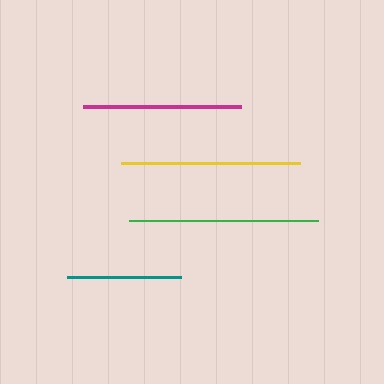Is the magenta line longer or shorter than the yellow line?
The yellow line is longer than the magenta line.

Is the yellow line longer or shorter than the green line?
The green line is longer than the yellow line.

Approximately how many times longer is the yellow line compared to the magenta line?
The yellow line is approximately 1.1 times the length of the magenta line.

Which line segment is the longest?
The green line is the longest at approximately 189 pixels.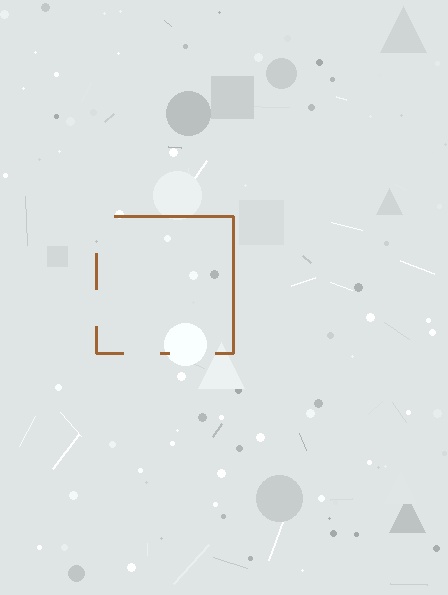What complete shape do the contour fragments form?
The contour fragments form a square.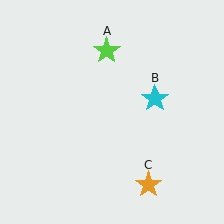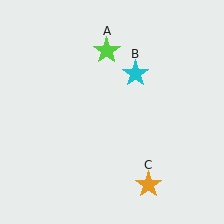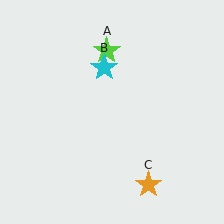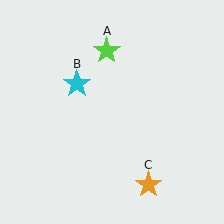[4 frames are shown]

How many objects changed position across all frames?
1 object changed position: cyan star (object B).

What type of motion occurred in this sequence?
The cyan star (object B) rotated counterclockwise around the center of the scene.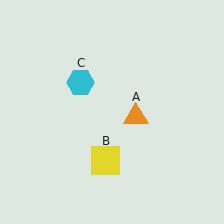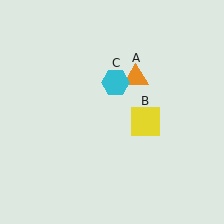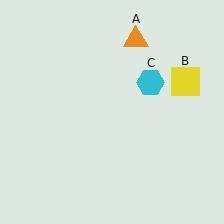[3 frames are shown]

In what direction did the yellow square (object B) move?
The yellow square (object B) moved up and to the right.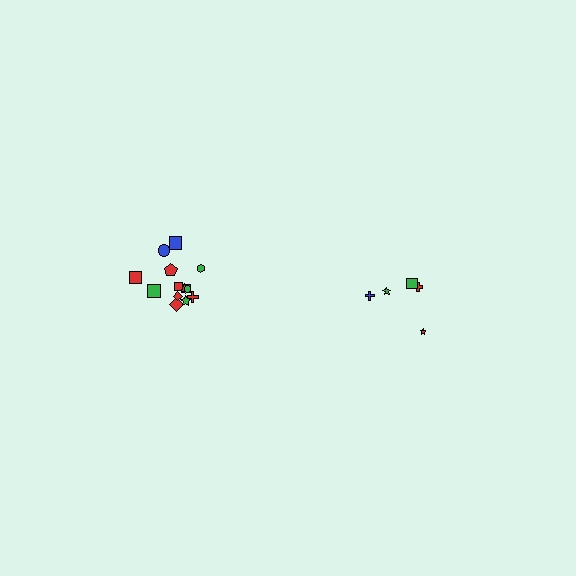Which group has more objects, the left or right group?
The left group.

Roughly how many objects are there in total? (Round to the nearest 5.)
Roughly 20 objects in total.